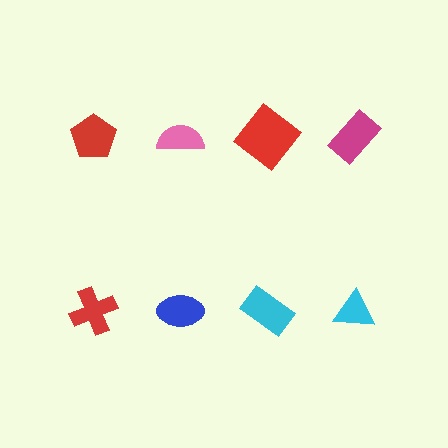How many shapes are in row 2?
4 shapes.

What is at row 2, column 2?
A blue ellipse.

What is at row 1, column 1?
A red pentagon.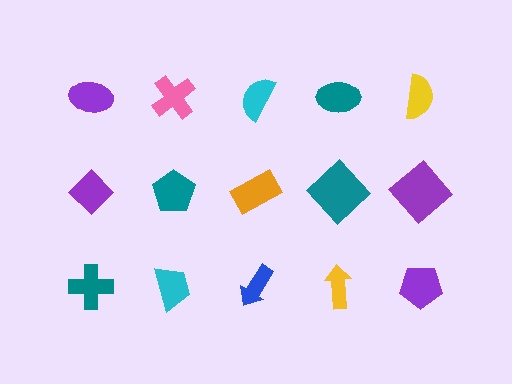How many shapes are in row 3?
5 shapes.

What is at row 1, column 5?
A yellow semicircle.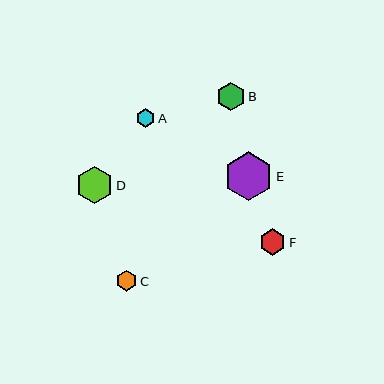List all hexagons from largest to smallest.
From largest to smallest: E, D, B, F, C, A.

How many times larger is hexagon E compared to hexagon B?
Hexagon E is approximately 1.7 times the size of hexagon B.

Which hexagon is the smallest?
Hexagon A is the smallest with a size of approximately 19 pixels.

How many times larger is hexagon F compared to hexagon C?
Hexagon F is approximately 1.3 times the size of hexagon C.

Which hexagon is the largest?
Hexagon E is the largest with a size of approximately 49 pixels.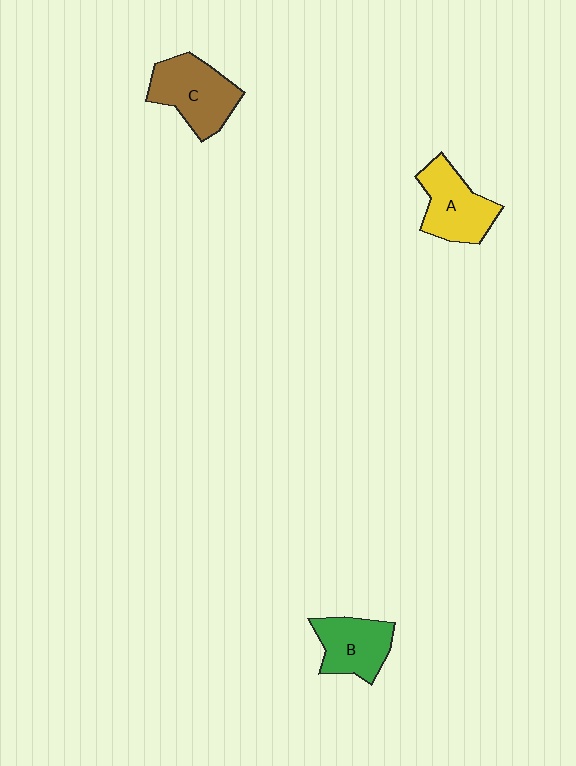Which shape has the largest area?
Shape C (brown).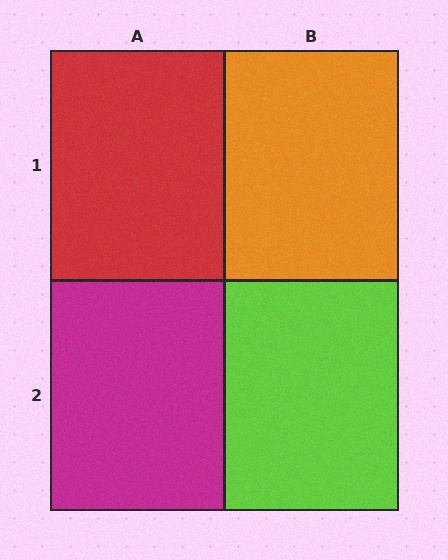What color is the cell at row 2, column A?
Magenta.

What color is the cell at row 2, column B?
Lime.